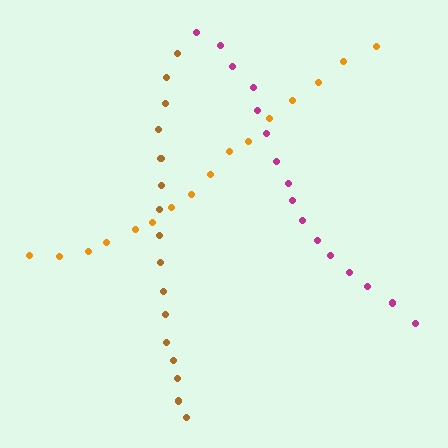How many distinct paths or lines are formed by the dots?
There are 3 distinct paths.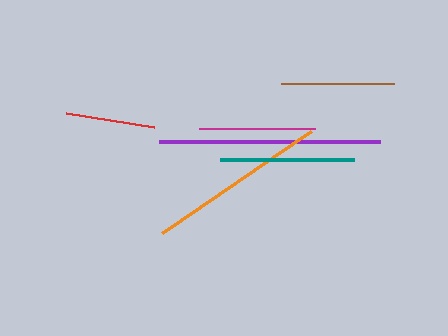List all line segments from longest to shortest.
From longest to shortest: purple, orange, teal, magenta, brown, red.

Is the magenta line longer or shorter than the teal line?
The teal line is longer than the magenta line.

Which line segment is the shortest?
The red line is the shortest at approximately 89 pixels.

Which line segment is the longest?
The purple line is the longest at approximately 221 pixels.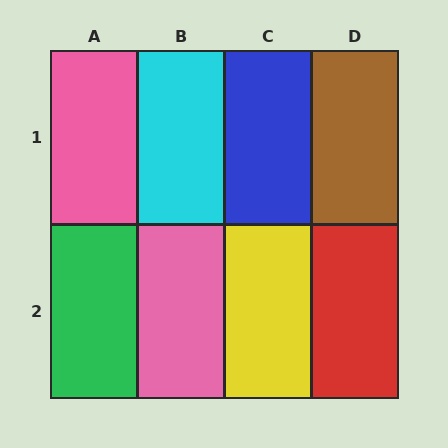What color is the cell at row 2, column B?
Pink.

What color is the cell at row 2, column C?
Yellow.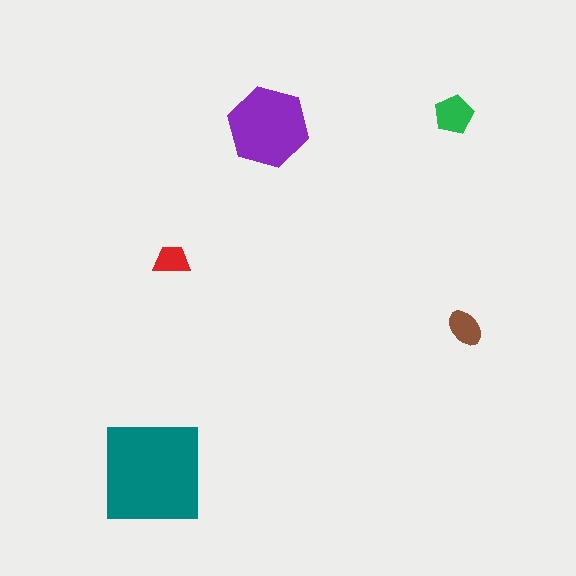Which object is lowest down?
The teal square is bottommost.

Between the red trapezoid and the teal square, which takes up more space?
The teal square.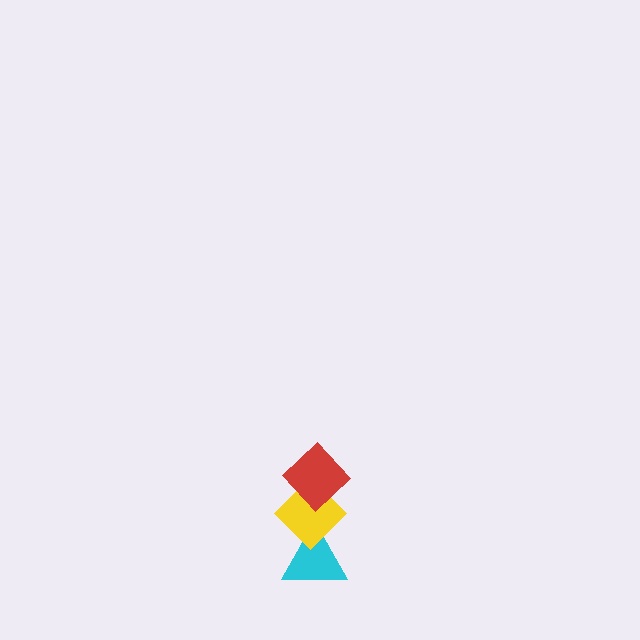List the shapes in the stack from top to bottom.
From top to bottom: the red diamond, the yellow diamond, the cyan triangle.